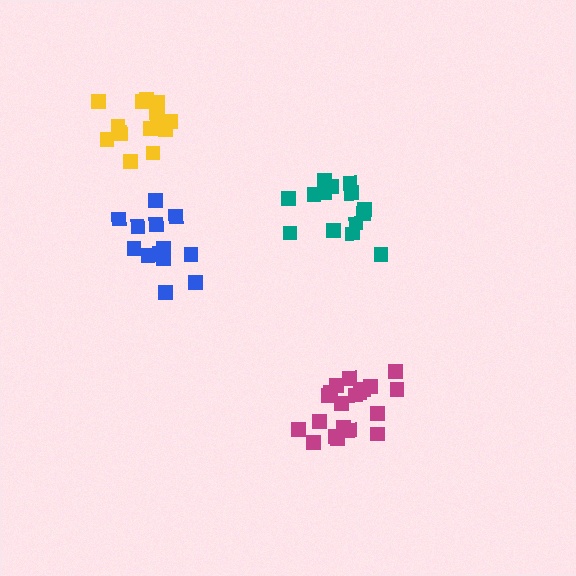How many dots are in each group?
Group 1: 20 dots, Group 2: 14 dots, Group 3: 16 dots, Group 4: 14 dots (64 total).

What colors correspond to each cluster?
The clusters are colored: magenta, teal, yellow, blue.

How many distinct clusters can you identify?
There are 4 distinct clusters.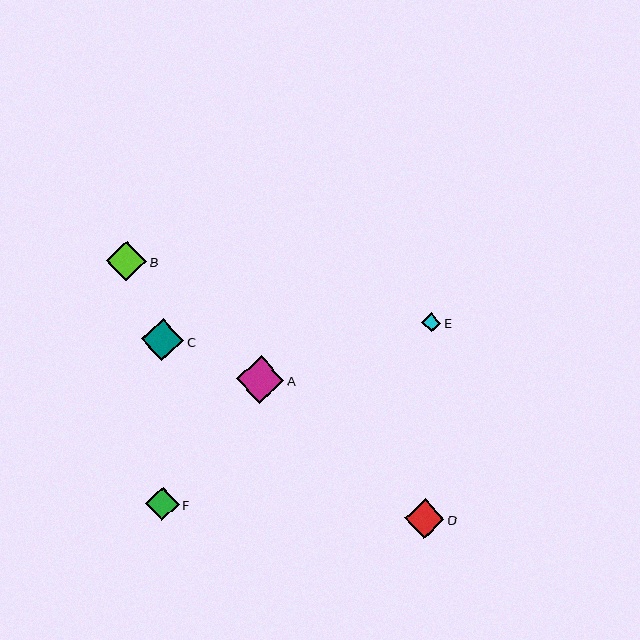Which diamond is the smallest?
Diamond E is the smallest with a size of approximately 19 pixels.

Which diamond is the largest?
Diamond A is the largest with a size of approximately 47 pixels.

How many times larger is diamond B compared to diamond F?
Diamond B is approximately 1.2 times the size of diamond F.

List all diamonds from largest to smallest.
From largest to smallest: A, C, B, D, F, E.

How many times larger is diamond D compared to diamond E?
Diamond D is approximately 2.1 times the size of diamond E.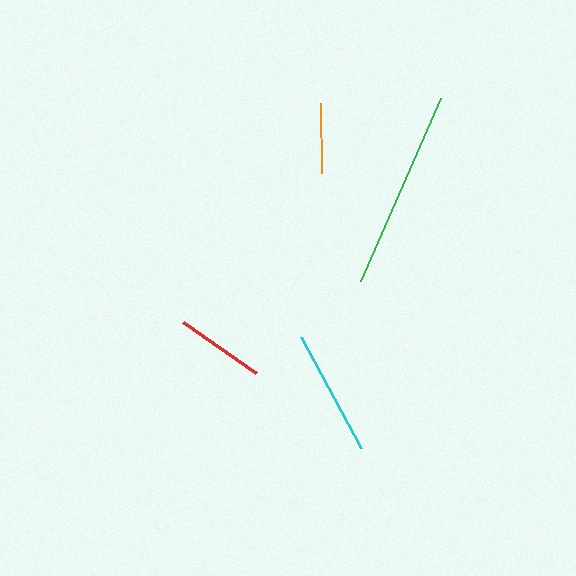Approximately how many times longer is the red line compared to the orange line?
The red line is approximately 1.3 times the length of the orange line.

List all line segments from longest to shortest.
From longest to shortest: green, cyan, red, orange.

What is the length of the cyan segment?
The cyan segment is approximately 127 pixels long.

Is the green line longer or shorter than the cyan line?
The green line is longer than the cyan line.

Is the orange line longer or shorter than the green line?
The green line is longer than the orange line.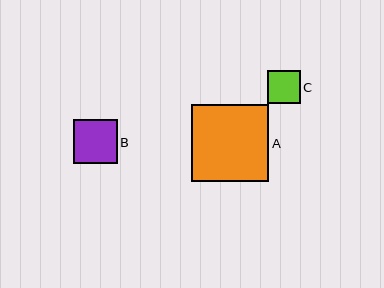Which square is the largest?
Square A is the largest with a size of approximately 77 pixels.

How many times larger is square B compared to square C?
Square B is approximately 1.3 times the size of square C.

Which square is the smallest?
Square C is the smallest with a size of approximately 33 pixels.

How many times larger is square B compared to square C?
Square B is approximately 1.3 times the size of square C.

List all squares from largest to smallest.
From largest to smallest: A, B, C.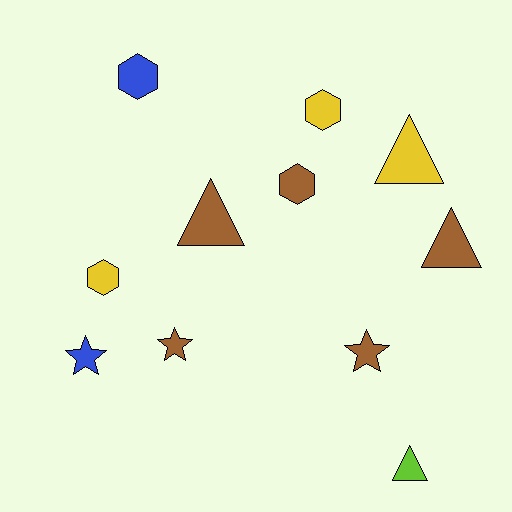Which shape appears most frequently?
Hexagon, with 4 objects.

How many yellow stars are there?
There are no yellow stars.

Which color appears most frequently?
Brown, with 5 objects.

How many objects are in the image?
There are 11 objects.